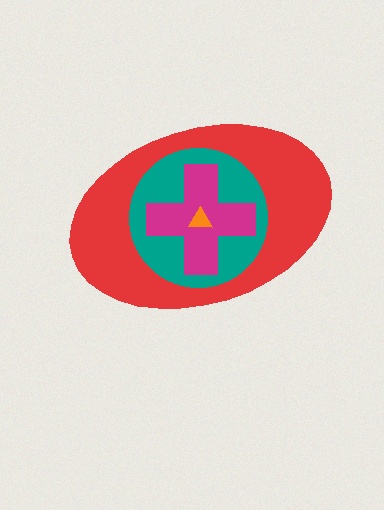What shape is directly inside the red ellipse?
The teal circle.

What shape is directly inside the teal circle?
The magenta cross.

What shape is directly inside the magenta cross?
The orange triangle.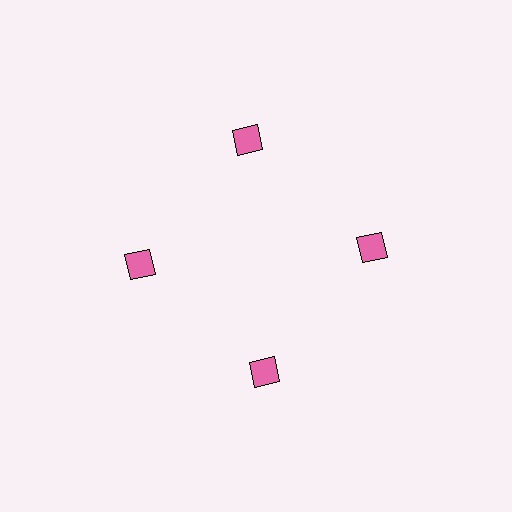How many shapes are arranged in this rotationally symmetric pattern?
There are 4 shapes, arranged in 4 groups of 1.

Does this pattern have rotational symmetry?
Yes, this pattern has 4-fold rotational symmetry. It looks the same after rotating 90 degrees around the center.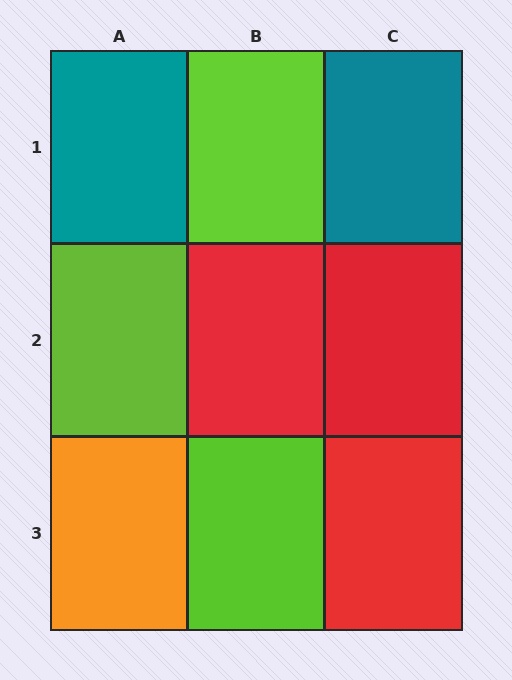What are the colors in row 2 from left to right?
Lime, red, red.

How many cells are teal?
2 cells are teal.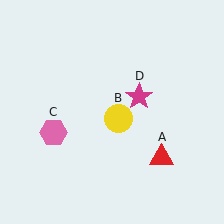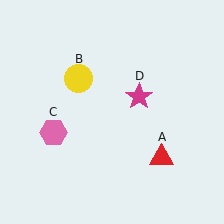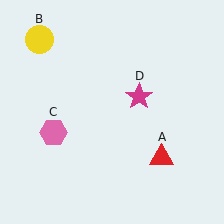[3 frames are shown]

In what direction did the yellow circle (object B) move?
The yellow circle (object B) moved up and to the left.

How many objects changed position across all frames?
1 object changed position: yellow circle (object B).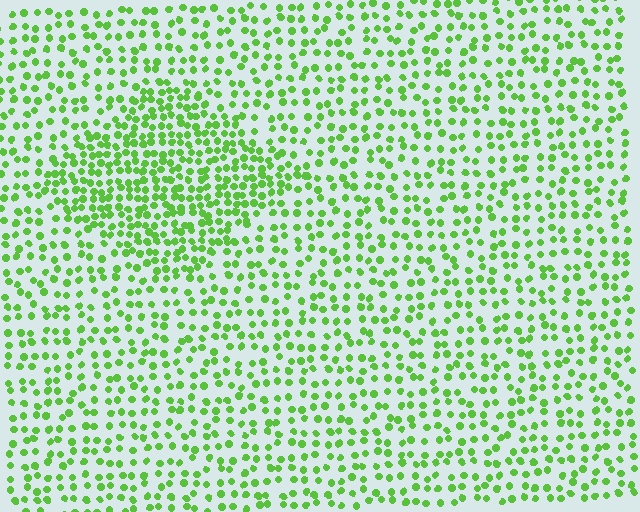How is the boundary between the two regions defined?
The boundary is defined by a change in element density (approximately 1.8x ratio). All elements are the same color, size, and shape.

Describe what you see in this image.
The image contains small lime elements arranged at two different densities. A diamond-shaped region is visible where the elements are more densely packed than the surrounding area.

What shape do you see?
I see a diamond.